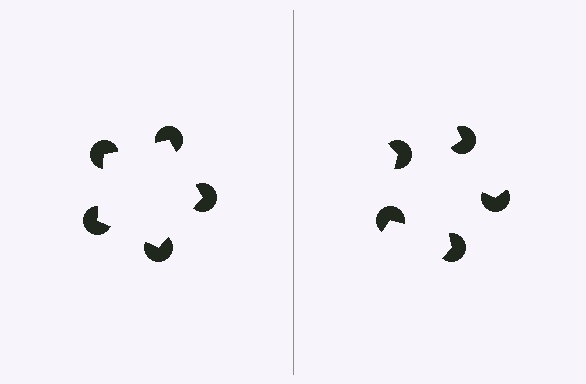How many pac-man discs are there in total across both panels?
10 — 5 on each side.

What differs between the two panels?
The pac-man discs are positioned identically on both sides; only the wedge orientations differ. On the left they align to a pentagon; on the right they are misaligned.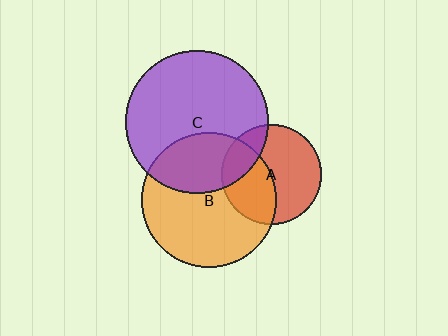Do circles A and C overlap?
Yes.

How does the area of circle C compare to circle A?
Approximately 2.0 times.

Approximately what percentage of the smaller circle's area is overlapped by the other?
Approximately 20%.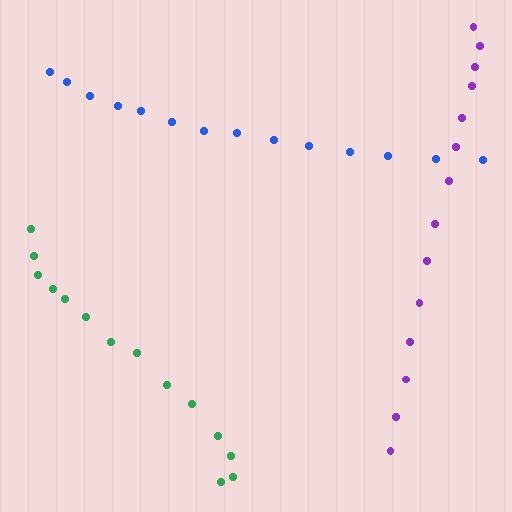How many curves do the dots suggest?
There are 3 distinct paths.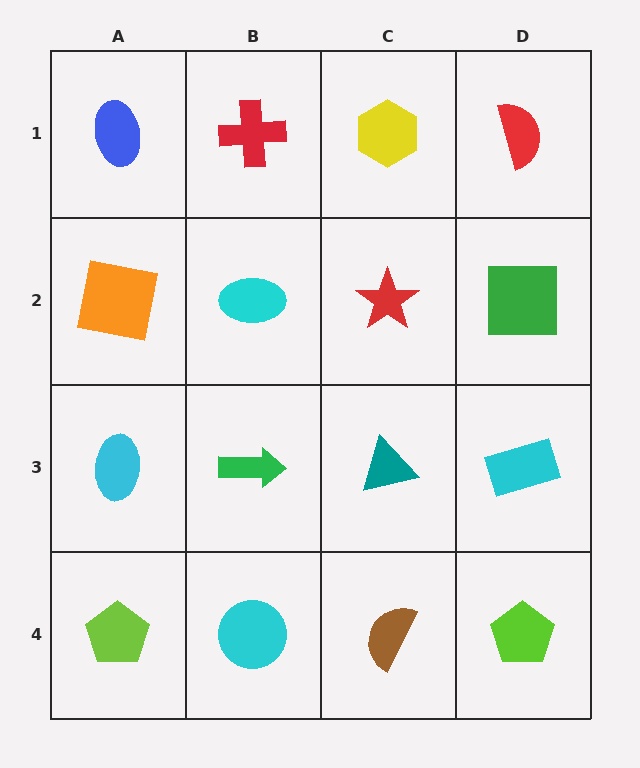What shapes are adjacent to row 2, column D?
A red semicircle (row 1, column D), a cyan rectangle (row 3, column D), a red star (row 2, column C).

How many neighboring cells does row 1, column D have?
2.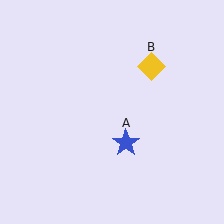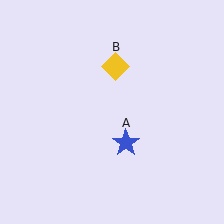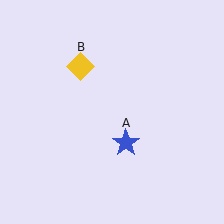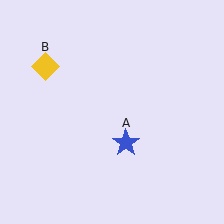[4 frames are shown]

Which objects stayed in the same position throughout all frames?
Blue star (object A) remained stationary.